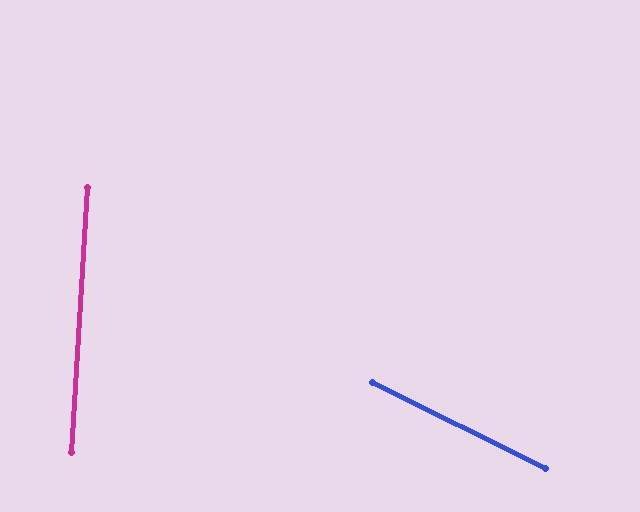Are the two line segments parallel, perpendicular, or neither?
Neither parallel nor perpendicular — they differ by about 67°.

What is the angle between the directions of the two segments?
Approximately 67 degrees.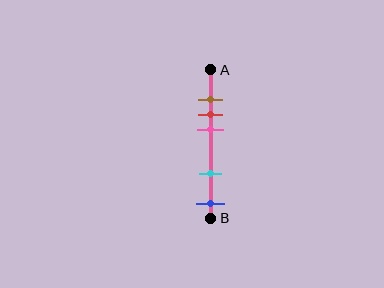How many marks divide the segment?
There are 5 marks dividing the segment.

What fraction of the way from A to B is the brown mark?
The brown mark is approximately 20% (0.2) of the way from A to B.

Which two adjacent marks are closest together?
The brown and red marks are the closest adjacent pair.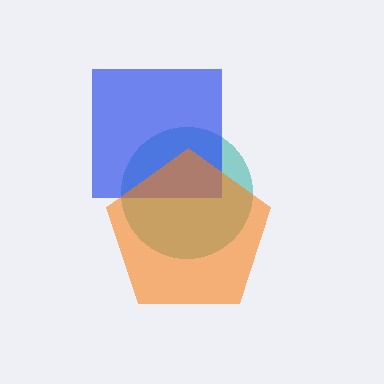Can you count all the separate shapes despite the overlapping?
Yes, there are 3 separate shapes.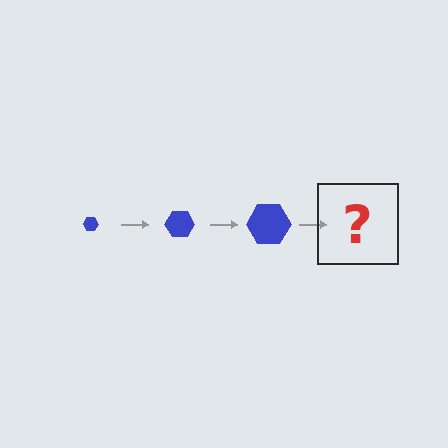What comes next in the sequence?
The next element should be a blue hexagon, larger than the previous one.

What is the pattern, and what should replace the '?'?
The pattern is that the hexagon gets progressively larger each step. The '?' should be a blue hexagon, larger than the previous one.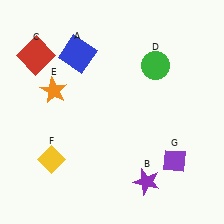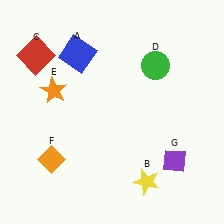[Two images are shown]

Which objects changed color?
B changed from purple to yellow. F changed from yellow to orange.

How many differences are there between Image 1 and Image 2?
There are 2 differences between the two images.